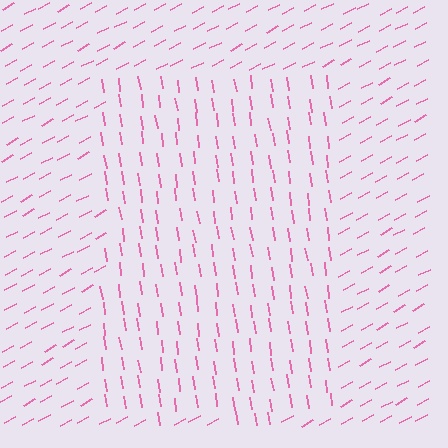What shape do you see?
I see a rectangle.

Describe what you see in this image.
The image is filled with small pink line segments. A rectangle region in the image has lines oriented differently from the surrounding lines, creating a visible texture boundary.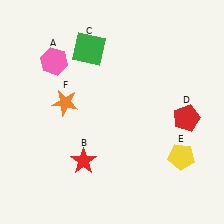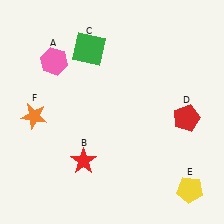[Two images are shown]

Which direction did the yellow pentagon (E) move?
The yellow pentagon (E) moved down.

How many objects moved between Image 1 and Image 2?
2 objects moved between the two images.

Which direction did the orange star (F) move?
The orange star (F) moved left.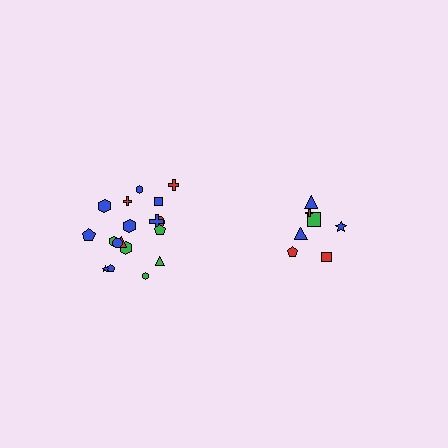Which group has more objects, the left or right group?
The left group.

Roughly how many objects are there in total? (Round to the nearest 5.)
Roughly 25 objects in total.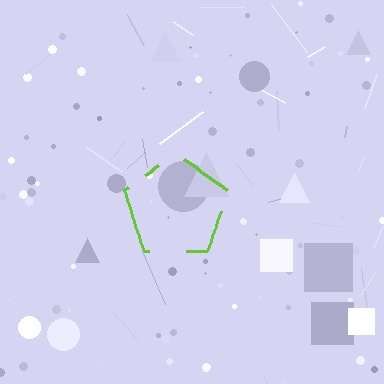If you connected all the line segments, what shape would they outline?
They would outline a pentagon.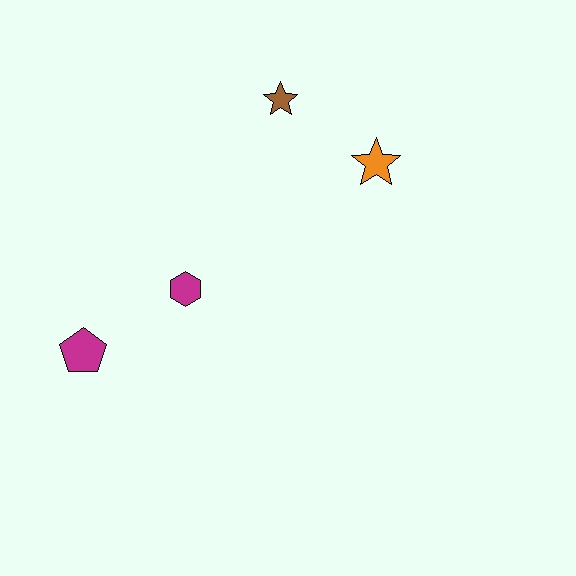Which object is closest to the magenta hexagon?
The magenta pentagon is closest to the magenta hexagon.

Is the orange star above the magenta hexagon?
Yes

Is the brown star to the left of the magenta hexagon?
No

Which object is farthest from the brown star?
The magenta pentagon is farthest from the brown star.